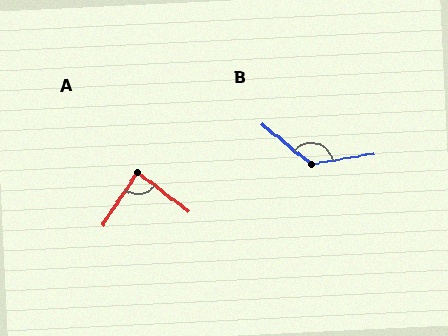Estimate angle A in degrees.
Approximately 86 degrees.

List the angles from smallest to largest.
A (86°), B (132°).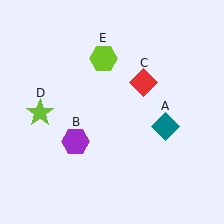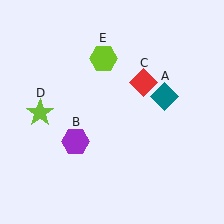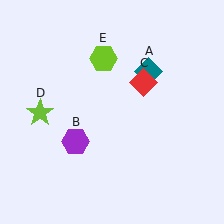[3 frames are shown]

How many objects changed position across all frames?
1 object changed position: teal diamond (object A).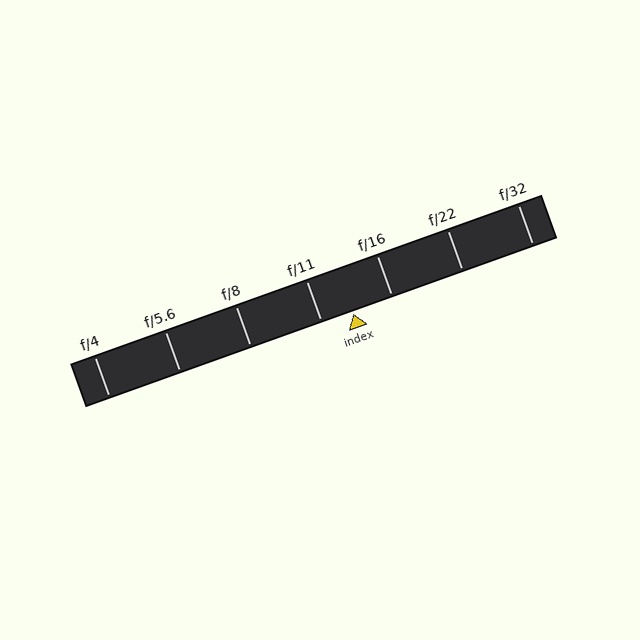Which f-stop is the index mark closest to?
The index mark is closest to f/11.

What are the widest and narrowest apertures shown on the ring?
The widest aperture shown is f/4 and the narrowest is f/32.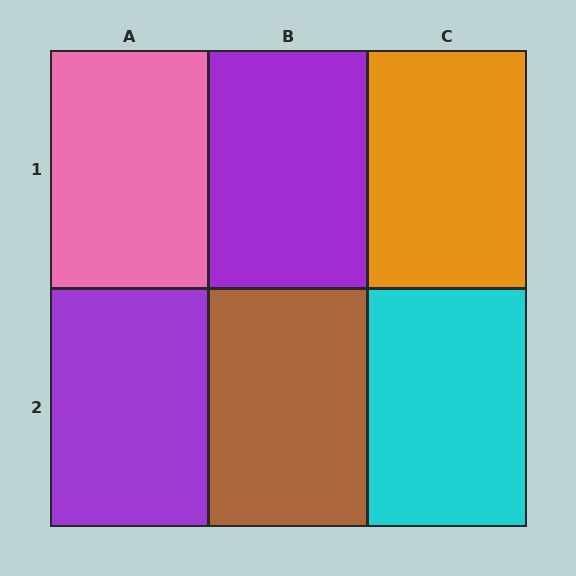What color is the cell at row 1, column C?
Orange.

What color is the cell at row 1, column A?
Pink.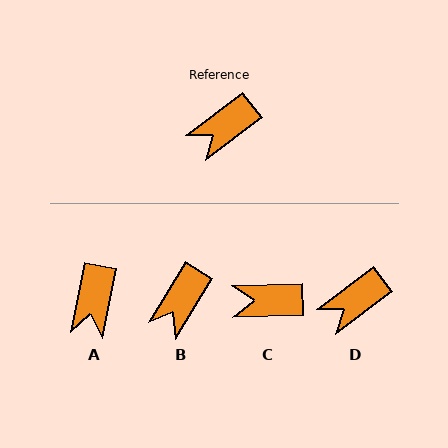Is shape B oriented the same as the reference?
No, it is off by about 21 degrees.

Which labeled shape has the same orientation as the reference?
D.